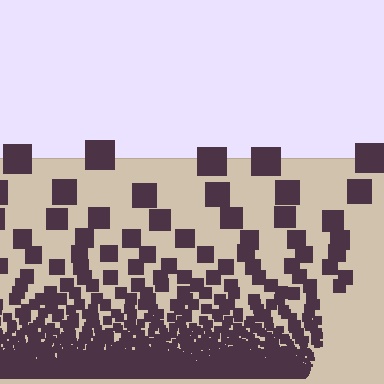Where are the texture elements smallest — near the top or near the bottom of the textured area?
Near the bottom.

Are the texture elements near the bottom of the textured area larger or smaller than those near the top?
Smaller. The gradient is inverted — elements near the bottom are smaller and denser.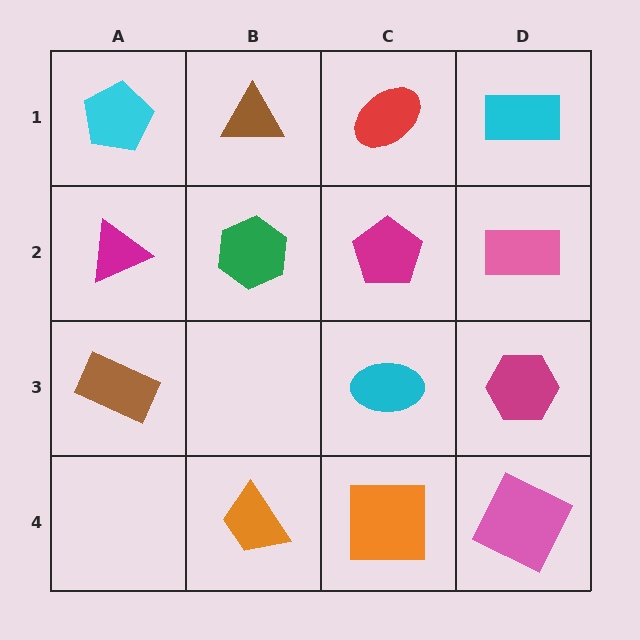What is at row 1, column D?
A cyan rectangle.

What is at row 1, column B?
A brown triangle.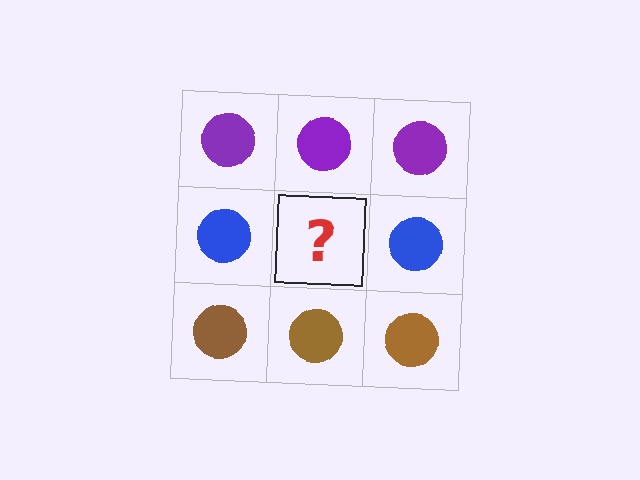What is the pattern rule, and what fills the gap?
The rule is that each row has a consistent color. The gap should be filled with a blue circle.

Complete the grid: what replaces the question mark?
The question mark should be replaced with a blue circle.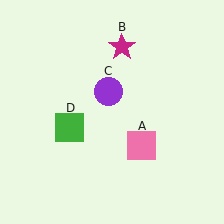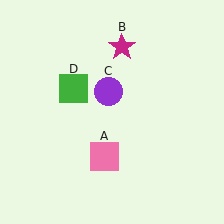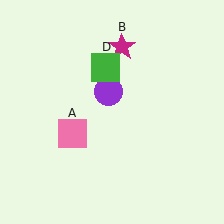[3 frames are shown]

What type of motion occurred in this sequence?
The pink square (object A), green square (object D) rotated clockwise around the center of the scene.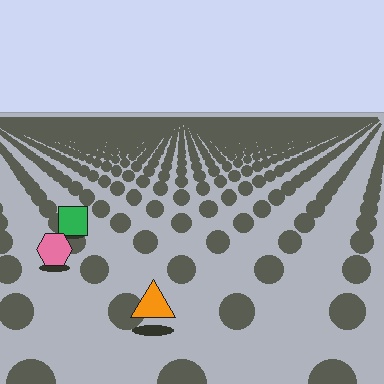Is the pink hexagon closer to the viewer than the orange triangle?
No. The orange triangle is closer — you can tell from the texture gradient: the ground texture is coarser near it.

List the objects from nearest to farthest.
From nearest to farthest: the orange triangle, the pink hexagon, the green square.